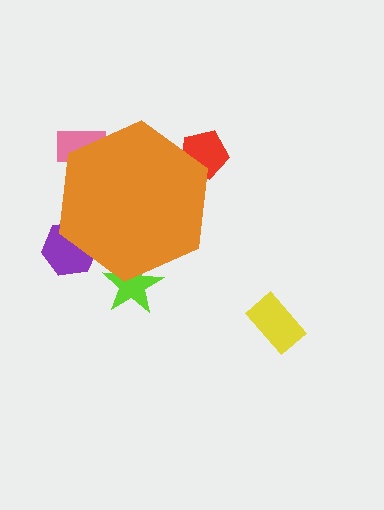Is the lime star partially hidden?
Yes, the lime star is partially hidden behind the orange hexagon.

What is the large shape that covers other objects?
An orange hexagon.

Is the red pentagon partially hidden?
Yes, the red pentagon is partially hidden behind the orange hexagon.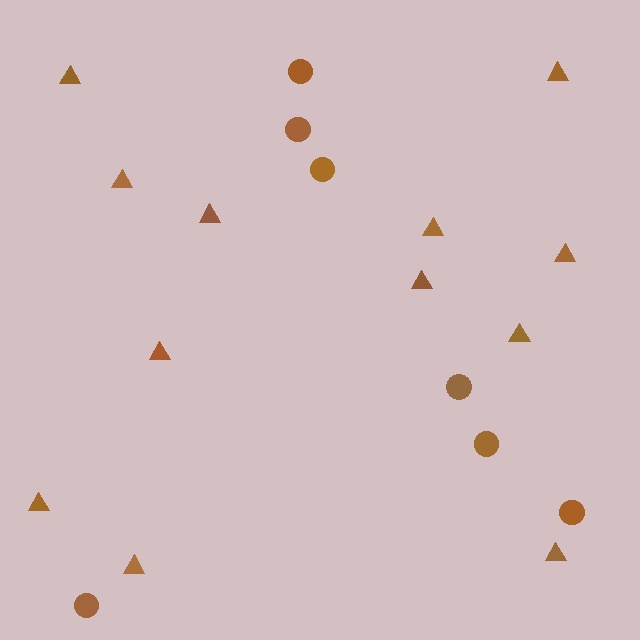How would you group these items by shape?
There are 2 groups: one group of triangles (12) and one group of circles (7).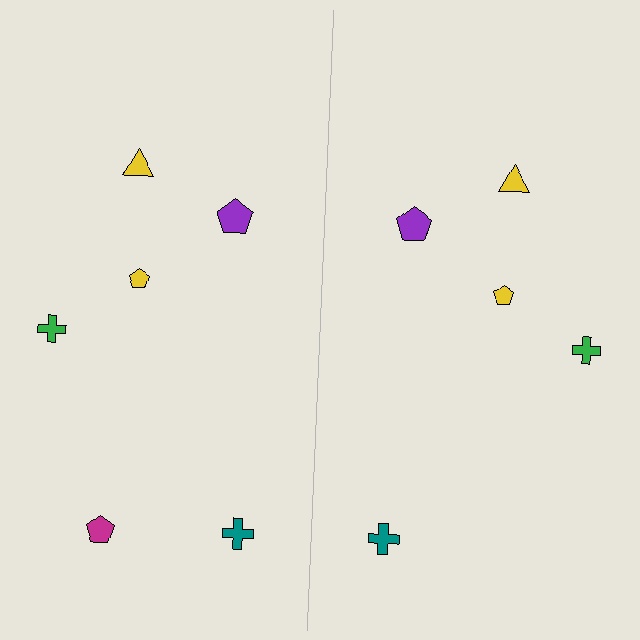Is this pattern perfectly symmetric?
No, the pattern is not perfectly symmetric. A magenta pentagon is missing from the right side.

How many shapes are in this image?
There are 11 shapes in this image.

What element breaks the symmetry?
A magenta pentagon is missing from the right side.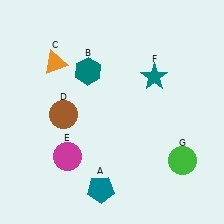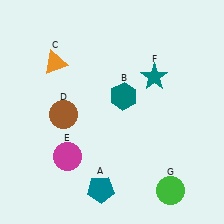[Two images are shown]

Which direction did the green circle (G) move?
The green circle (G) moved down.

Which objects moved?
The objects that moved are: the teal hexagon (B), the green circle (G).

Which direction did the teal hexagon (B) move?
The teal hexagon (B) moved right.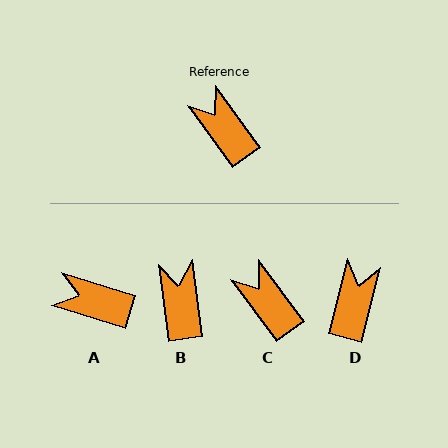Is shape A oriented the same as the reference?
No, it is off by about 36 degrees.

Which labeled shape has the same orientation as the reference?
C.